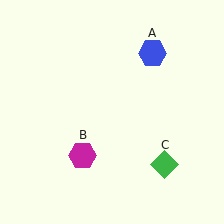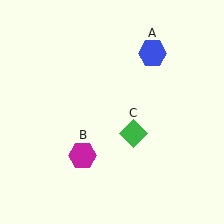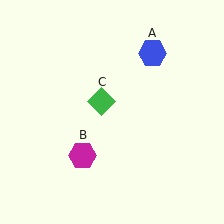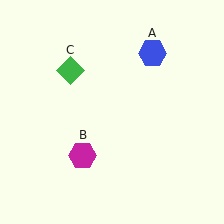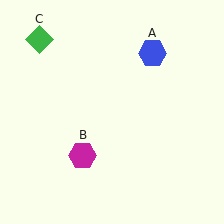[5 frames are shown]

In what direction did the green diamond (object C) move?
The green diamond (object C) moved up and to the left.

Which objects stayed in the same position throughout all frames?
Blue hexagon (object A) and magenta hexagon (object B) remained stationary.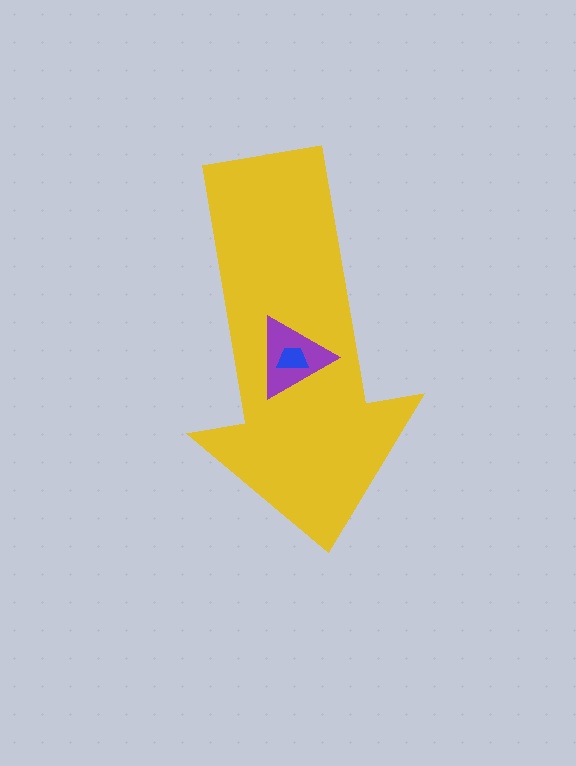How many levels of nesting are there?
3.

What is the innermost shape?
The blue trapezoid.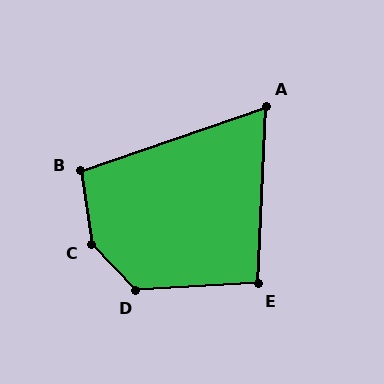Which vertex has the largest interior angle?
C, at approximately 144 degrees.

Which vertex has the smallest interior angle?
A, at approximately 68 degrees.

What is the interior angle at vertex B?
Approximately 101 degrees (obtuse).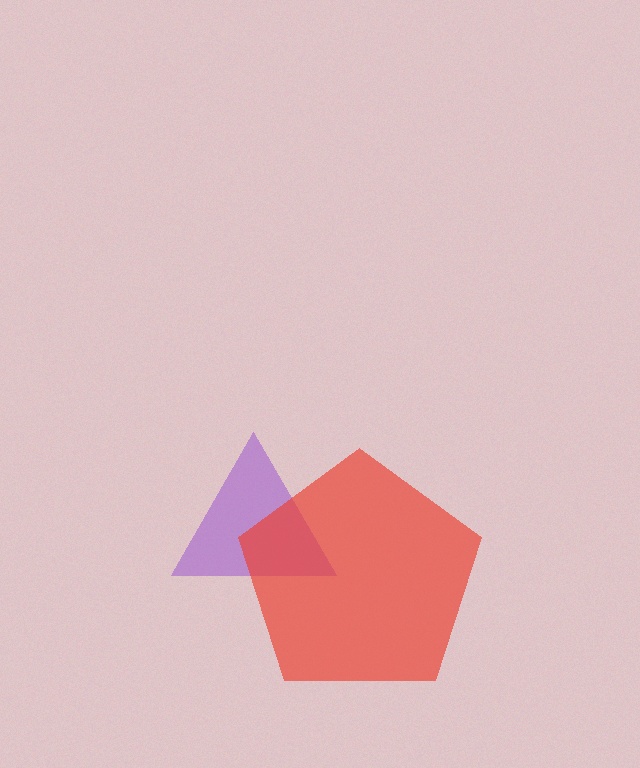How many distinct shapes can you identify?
There are 2 distinct shapes: a purple triangle, a red pentagon.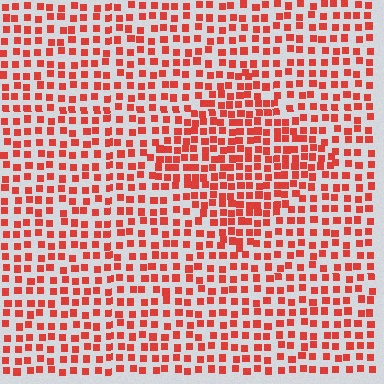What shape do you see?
I see a diamond.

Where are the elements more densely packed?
The elements are more densely packed inside the diamond boundary.